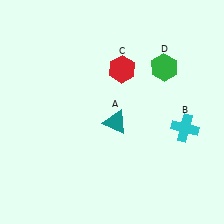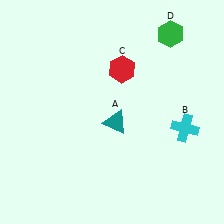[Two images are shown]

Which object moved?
The green hexagon (D) moved up.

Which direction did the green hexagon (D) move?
The green hexagon (D) moved up.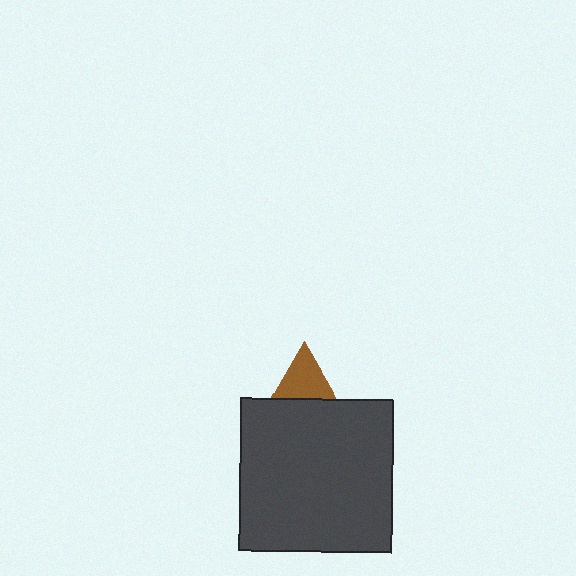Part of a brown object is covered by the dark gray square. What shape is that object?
It is a triangle.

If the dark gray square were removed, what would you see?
You would see the complete brown triangle.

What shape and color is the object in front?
The object in front is a dark gray square.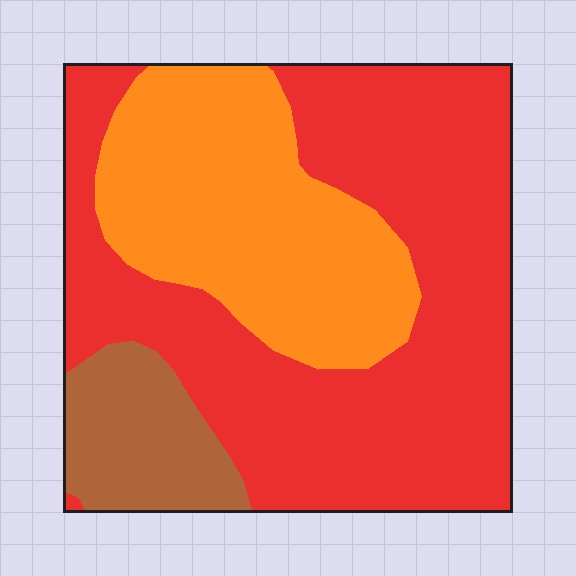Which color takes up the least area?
Brown, at roughly 10%.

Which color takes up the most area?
Red, at roughly 55%.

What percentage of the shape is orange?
Orange takes up about one third (1/3) of the shape.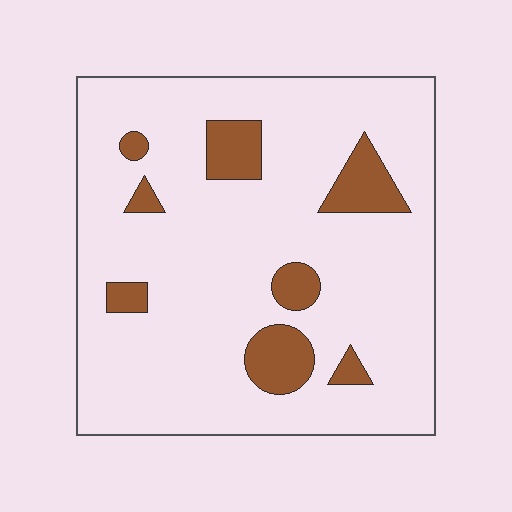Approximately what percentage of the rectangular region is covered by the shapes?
Approximately 15%.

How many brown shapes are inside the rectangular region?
8.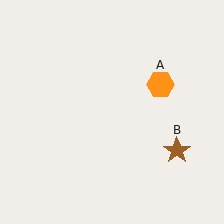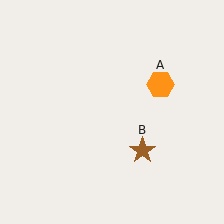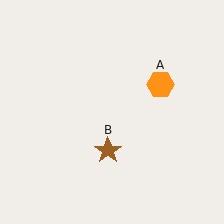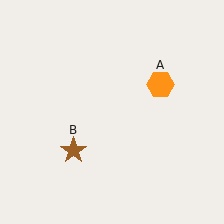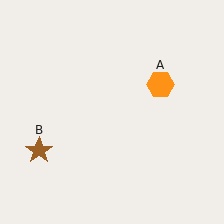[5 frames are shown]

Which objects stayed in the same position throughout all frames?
Orange hexagon (object A) remained stationary.